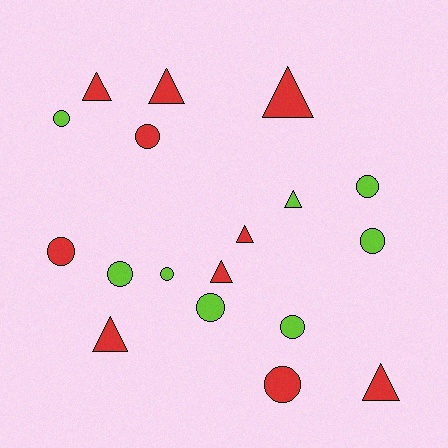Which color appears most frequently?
Red, with 10 objects.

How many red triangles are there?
There are 7 red triangles.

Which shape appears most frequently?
Circle, with 10 objects.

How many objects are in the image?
There are 18 objects.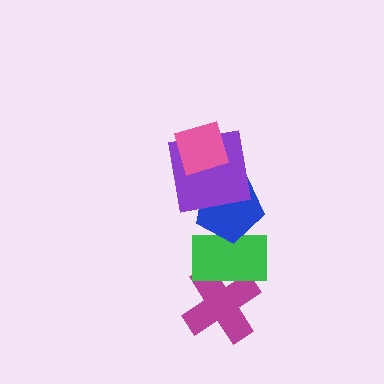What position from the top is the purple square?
The purple square is 2nd from the top.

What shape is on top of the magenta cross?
The green rectangle is on top of the magenta cross.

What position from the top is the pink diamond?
The pink diamond is 1st from the top.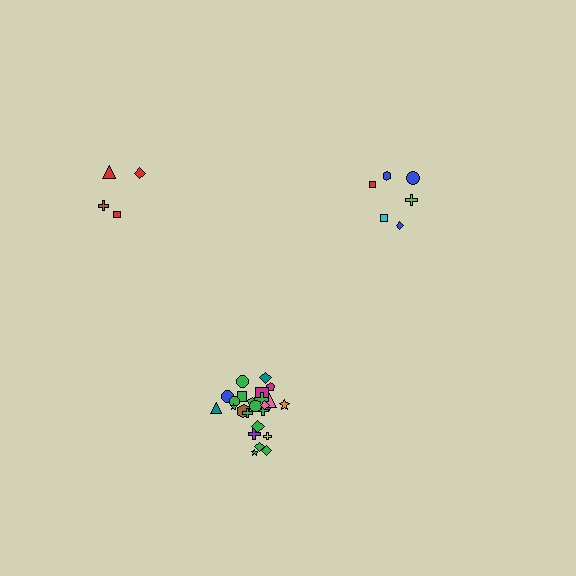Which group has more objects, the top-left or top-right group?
The top-right group.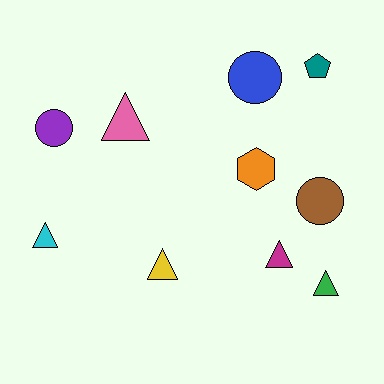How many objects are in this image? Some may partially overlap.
There are 10 objects.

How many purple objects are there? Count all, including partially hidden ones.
There is 1 purple object.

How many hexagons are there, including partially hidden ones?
There is 1 hexagon.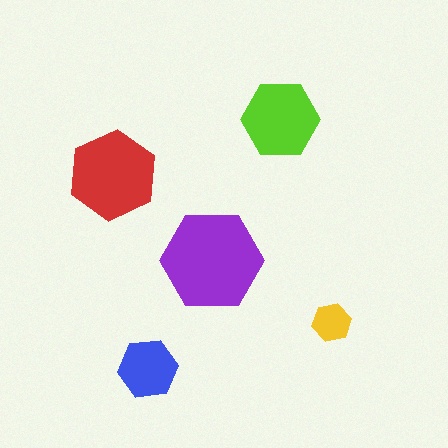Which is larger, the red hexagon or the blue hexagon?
The red one.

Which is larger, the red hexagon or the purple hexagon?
The purple one.